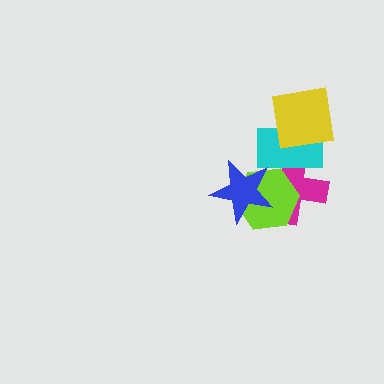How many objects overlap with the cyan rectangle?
3 objects overlap with the cyan rectangle.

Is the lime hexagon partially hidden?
Yes, it is partially covered by another shape.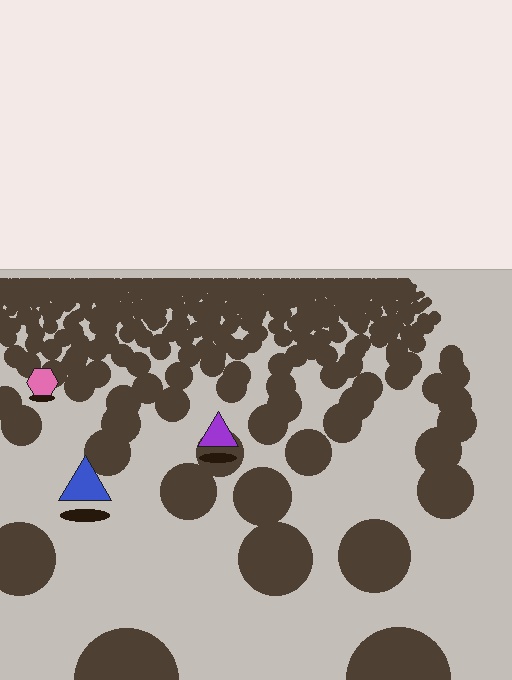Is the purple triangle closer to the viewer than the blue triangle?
No. The blue triangle is closer — you can tell from the texture gradient: the ground texture is coarser near it.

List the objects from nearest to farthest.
From nearest to farthest: the blue triangle, the purple triangle, the pink hexagon.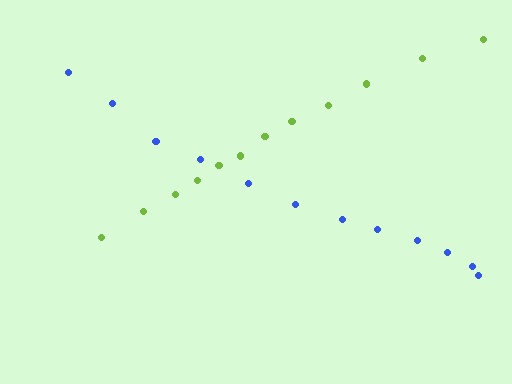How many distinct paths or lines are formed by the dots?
There are 2 distinct paths.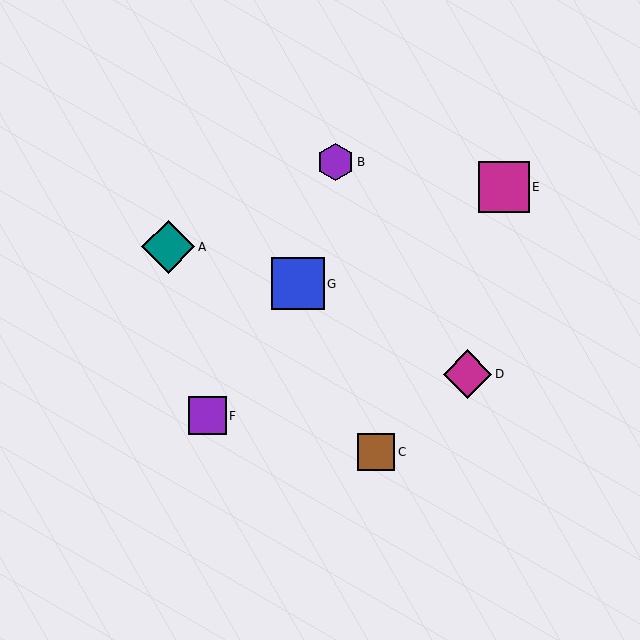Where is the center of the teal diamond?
The center of the teal diamond is at (168, 247).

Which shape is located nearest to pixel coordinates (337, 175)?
The purple hexagon (labeled B) at (336, 162) is nearest to that location.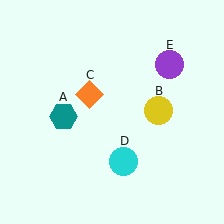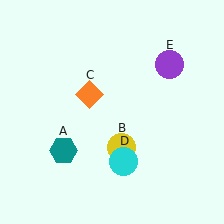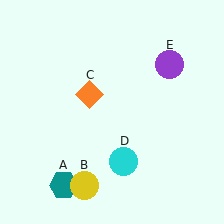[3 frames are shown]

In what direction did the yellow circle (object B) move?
The yellow circle (object B) moved down and to the left.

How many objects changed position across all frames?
2 objects changed position: teal hexagon (object A), yellow circle (object B).